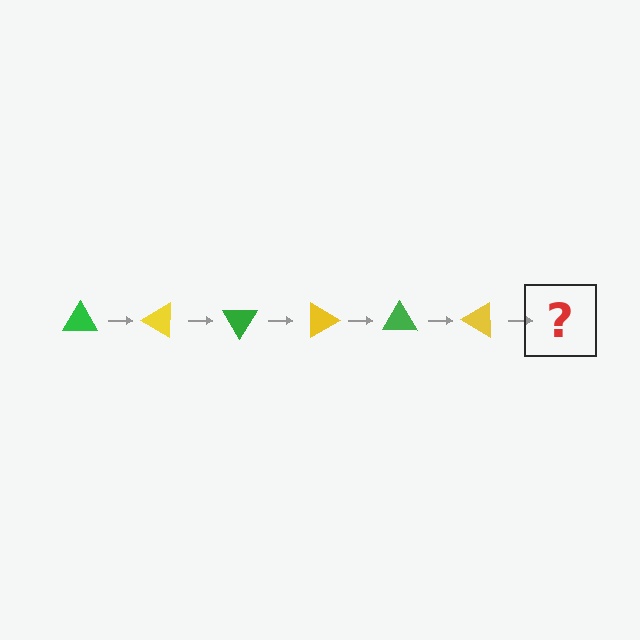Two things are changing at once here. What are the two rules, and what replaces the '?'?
The two rules are that it rotates 30 degrees each step and the color cycles through green and yellow. The '?' should be a green triangle, rotated 180 degrees from the start.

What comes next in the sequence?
The next element should be a green triangle, rotated 180 degrees from the start.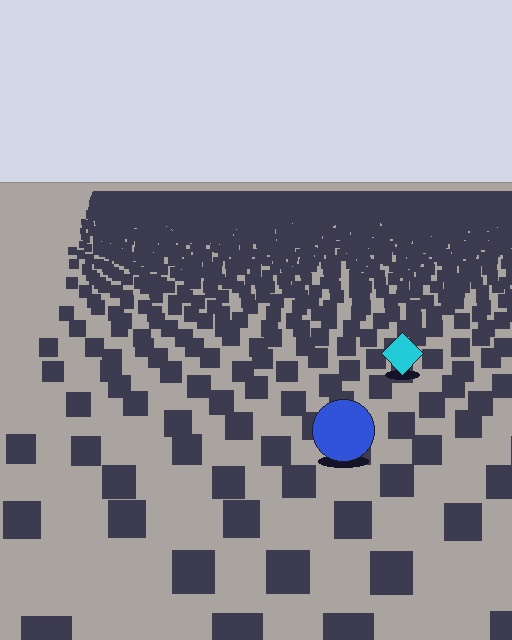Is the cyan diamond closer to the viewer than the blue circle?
No. The blue circle is closer — you can tell from the texture gradient: the ground texture is coarser near it.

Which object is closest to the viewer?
The blue circle is closest. The texture marks near it are larger and more spread out.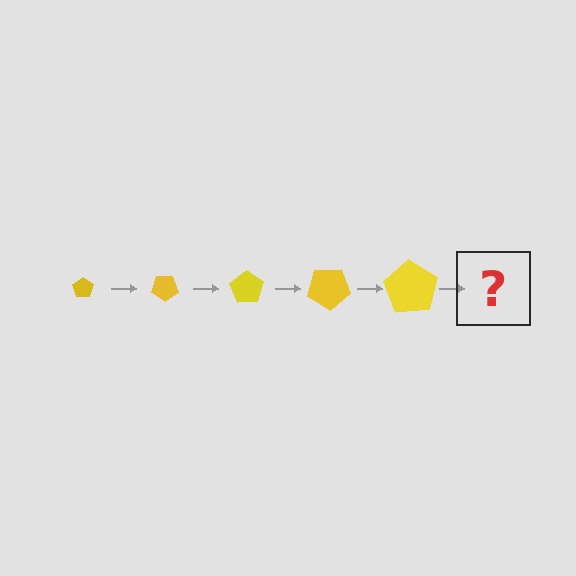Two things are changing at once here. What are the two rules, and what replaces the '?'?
The two rules are that the pentagon grows larger each step and it rotates 35 degrees each step. The '?' should be a pentagon, larger than the previous one and rotated 175 degrees from the start.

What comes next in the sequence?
The next element should be a pentagon, larger than the previous one and rotated 175 degrees from the start.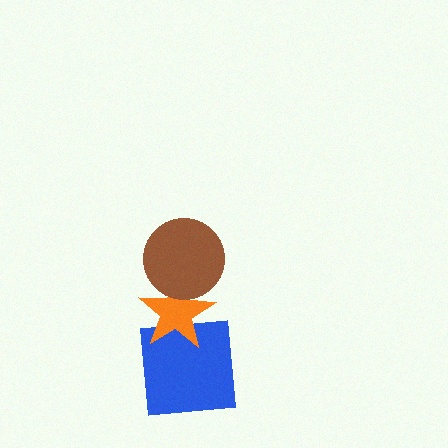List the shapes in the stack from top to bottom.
From top to bottom: the brown circle, the orange star, the blue square.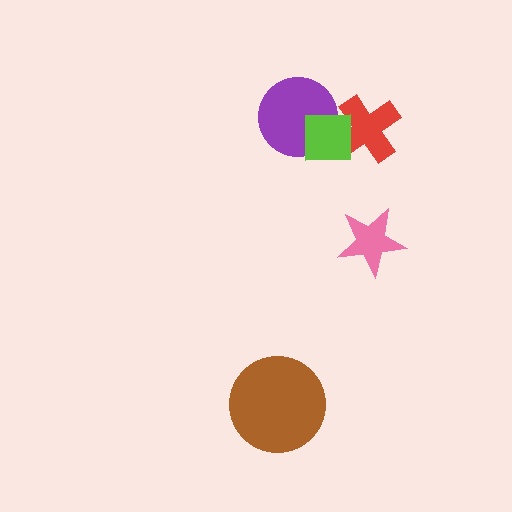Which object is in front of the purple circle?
The lime square is in front of the purple circle.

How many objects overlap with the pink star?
0 objects overlap with the pink star.